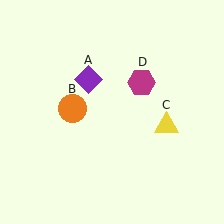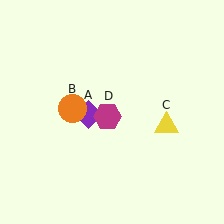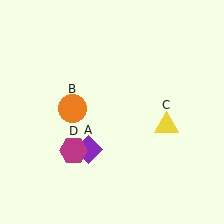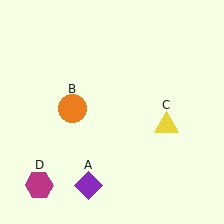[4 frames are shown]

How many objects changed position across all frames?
2 objects changed position: purple diamond (object A), magenta hexagon (object D).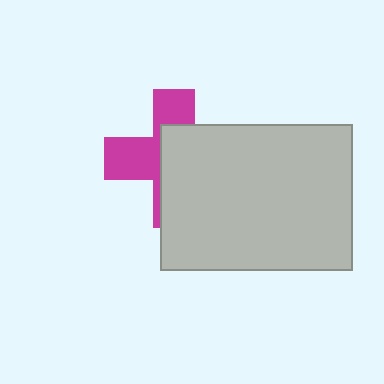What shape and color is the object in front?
The object in front is a light gray rectangle.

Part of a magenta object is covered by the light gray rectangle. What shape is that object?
It is a cross.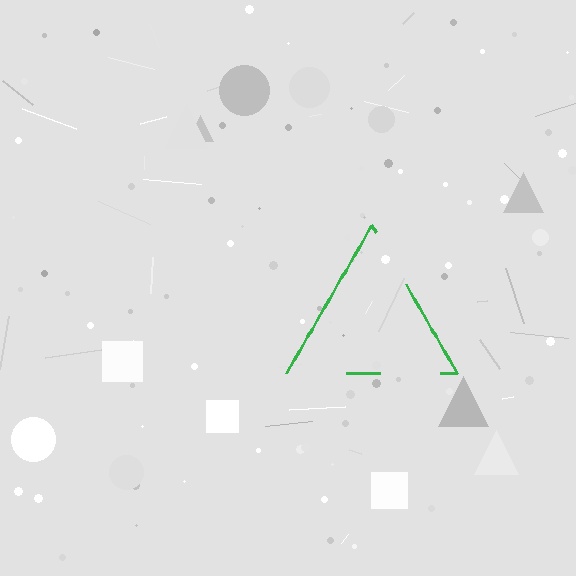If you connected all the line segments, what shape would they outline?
They would outline a triangle.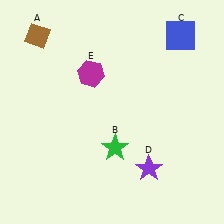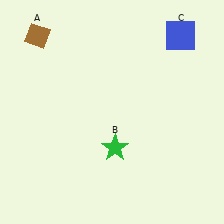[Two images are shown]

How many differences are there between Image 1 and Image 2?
There are 2 differences between the two images.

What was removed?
The magenta hexagon (E), the purple star (D) were removed in Image 2.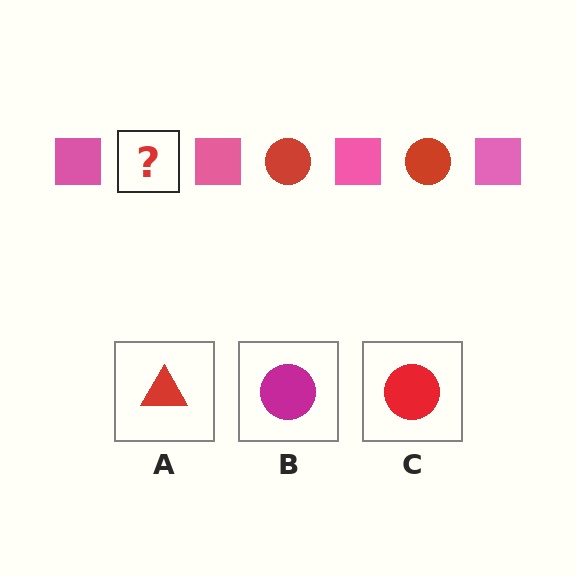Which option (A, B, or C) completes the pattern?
C.